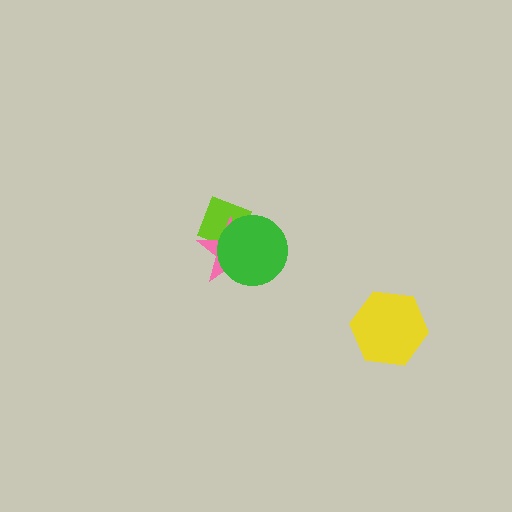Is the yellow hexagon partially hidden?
No, no other shape covers it.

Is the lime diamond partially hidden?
Yes, it is partially covered by another shape.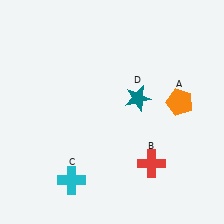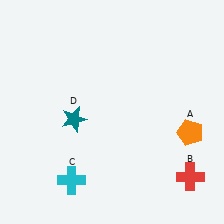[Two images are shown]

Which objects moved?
The objects that moved are: the orange pentagon (A), the red cross (B), the teal star (D).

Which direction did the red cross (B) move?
The red cross (B) moved right.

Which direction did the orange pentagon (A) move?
The orange pentagon (A) moved down.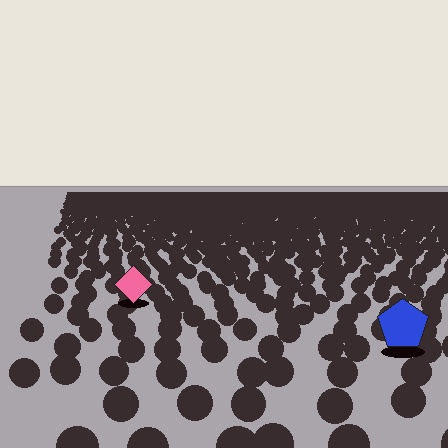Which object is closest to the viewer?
The blue pentagon is closest. The texture marks near it are larger and more spread out.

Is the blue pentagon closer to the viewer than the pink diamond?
Yes. The blue pentagon is closer — you can tell from the texture gradient: the ground texture is coarser near it.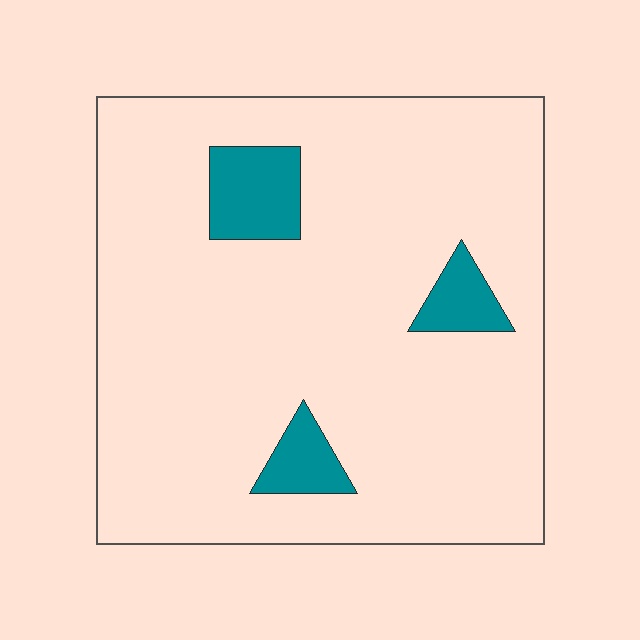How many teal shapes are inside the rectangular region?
3.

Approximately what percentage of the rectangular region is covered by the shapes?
Approximately 10%.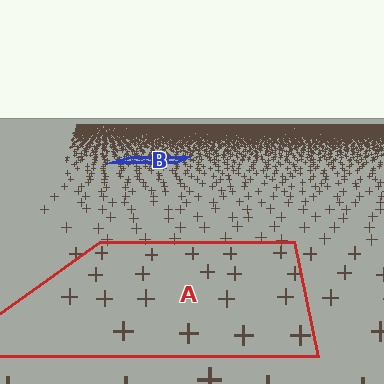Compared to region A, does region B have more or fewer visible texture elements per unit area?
Region B has more texture elements per unit area — they are packed more densely because it is farther away.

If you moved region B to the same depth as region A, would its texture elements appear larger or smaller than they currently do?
They would appear larger. At a closer depth, the same texture elements are projected at a bigger on-screen size.